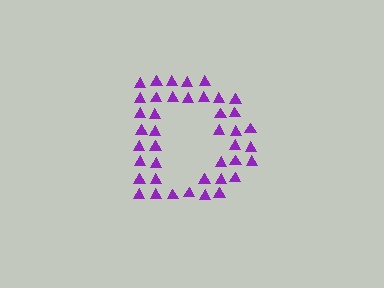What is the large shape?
The large shape is the letter D.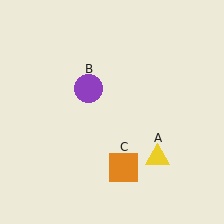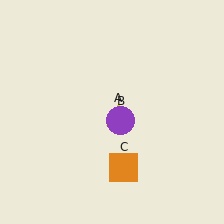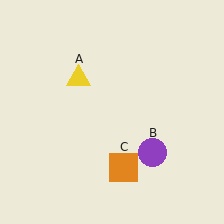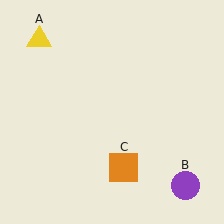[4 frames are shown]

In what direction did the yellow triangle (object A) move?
The yellow triangle (object A) moved up and to the left.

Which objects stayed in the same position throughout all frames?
Orange square (object C) remained stationary.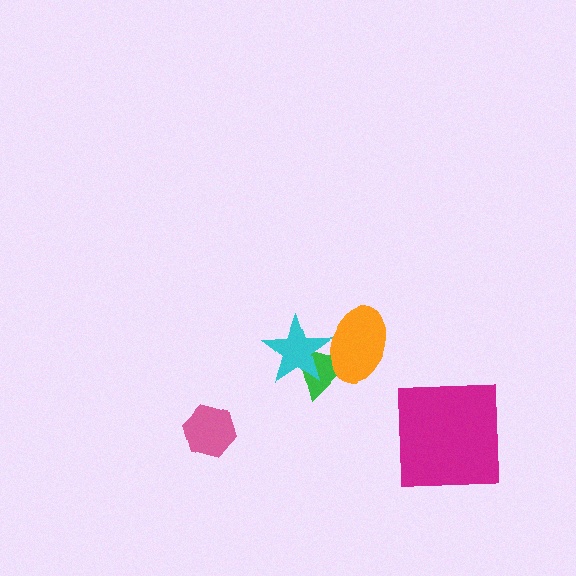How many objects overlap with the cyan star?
2 objects overlap with the cyan star.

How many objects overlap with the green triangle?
2 objects overlap with the green triangle.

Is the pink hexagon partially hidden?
No, no other shape covers it.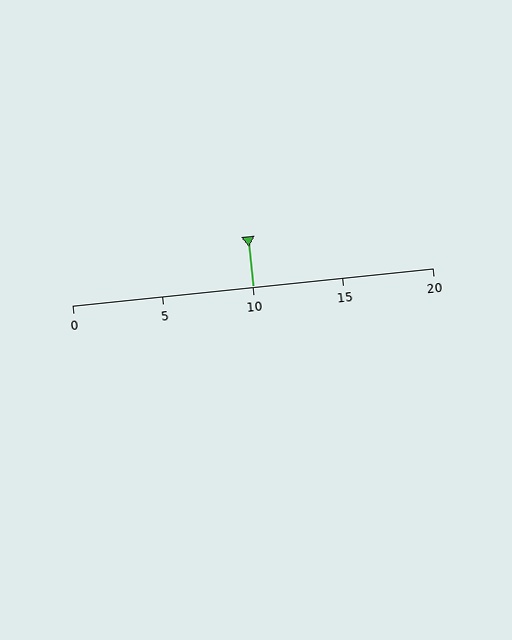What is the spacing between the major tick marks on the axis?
The major ticks are spaced 5 apart.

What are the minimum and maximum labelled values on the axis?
The axis runs from 0 to 20.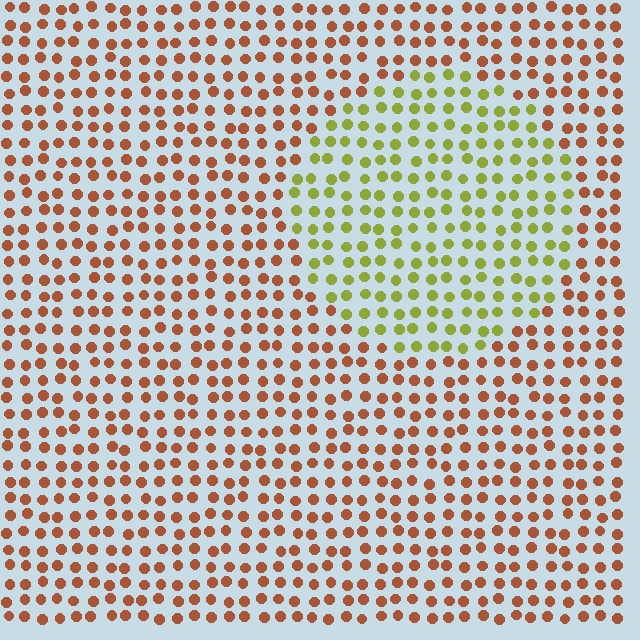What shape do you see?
I see a circle.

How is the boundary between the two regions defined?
The boundary is defined purely by a slight shift in hue (about 60 degrees). Spacing, size, and orientation are identical on both sides.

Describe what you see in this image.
The image is filled with small brown elements in a uniform arrangement. A circle-shaped region is visible where the elements are tinted to a slightly different hue, forming a subtle color boundary.